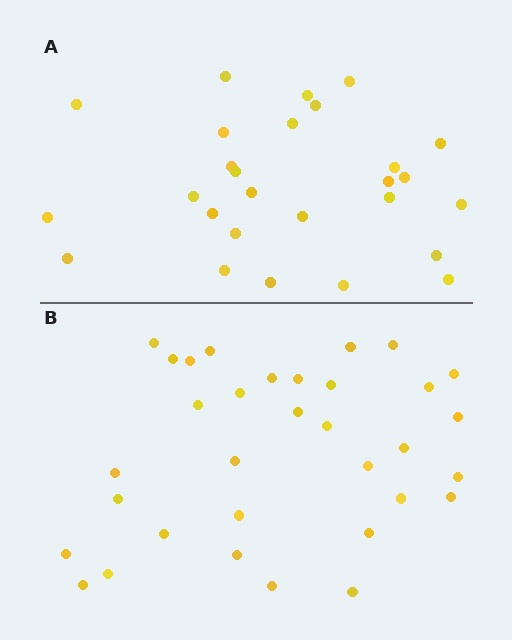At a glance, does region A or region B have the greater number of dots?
Region B (the bottom region) has more dots.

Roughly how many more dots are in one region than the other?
Region B has about 6 more dots than region A.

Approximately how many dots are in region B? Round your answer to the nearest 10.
About 30 dots. (The exact count is 33, which rounds to 30.)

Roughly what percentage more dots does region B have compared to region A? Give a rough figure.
About 20% more.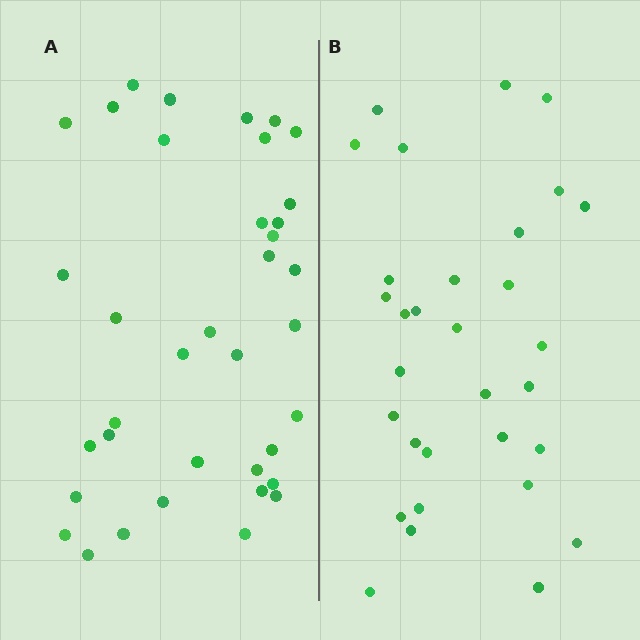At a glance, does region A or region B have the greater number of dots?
Region A (the left region) has more dots.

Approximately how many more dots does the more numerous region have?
Region A has about 6 more dots than region B.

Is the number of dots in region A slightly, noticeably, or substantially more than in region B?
Region A has only slightly more — the two regions are fairly close. The ratio is roughly 1.2 to 1.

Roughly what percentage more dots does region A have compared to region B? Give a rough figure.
About 20% more.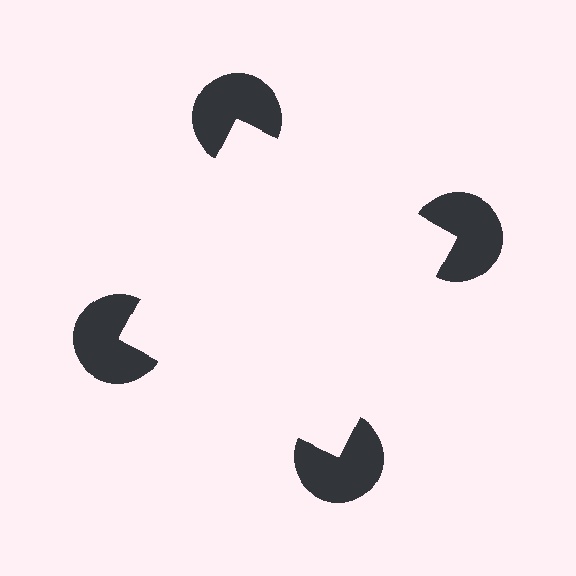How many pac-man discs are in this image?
There are 4 — one at each vertex of the illusory square.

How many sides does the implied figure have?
4 sides.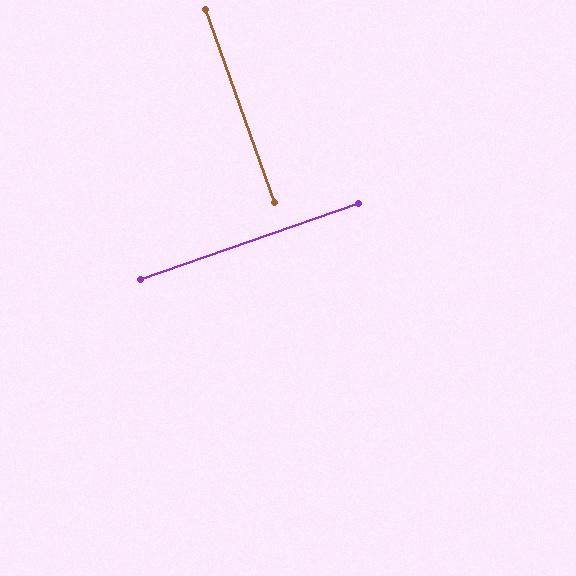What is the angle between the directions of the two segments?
Approximately 90 degrees.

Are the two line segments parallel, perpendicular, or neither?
Perpendicular — they meet at approximately 90°.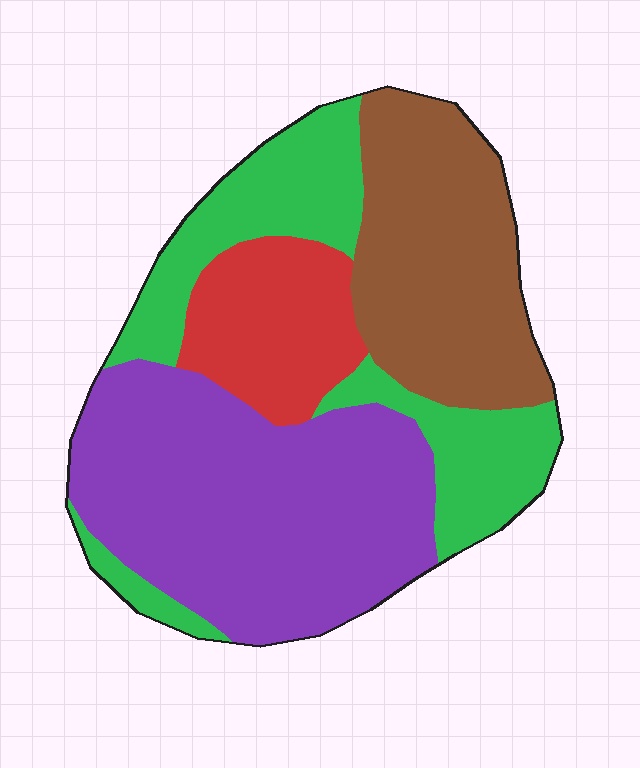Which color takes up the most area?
Purple, at roughly 40%.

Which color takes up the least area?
Red, at roughly 15%.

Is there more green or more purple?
Purple.